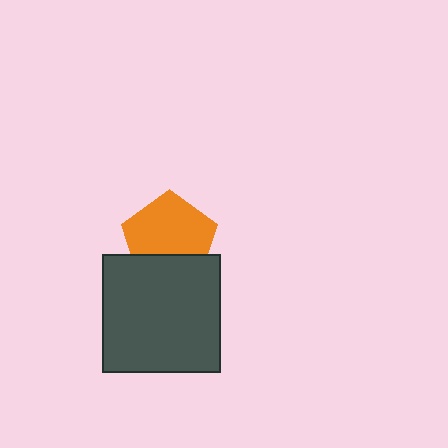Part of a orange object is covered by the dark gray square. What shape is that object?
It is a pentagon.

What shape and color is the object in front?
The object in front is a dark gray square.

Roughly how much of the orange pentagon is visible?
Most of it is visible (roughly 69%).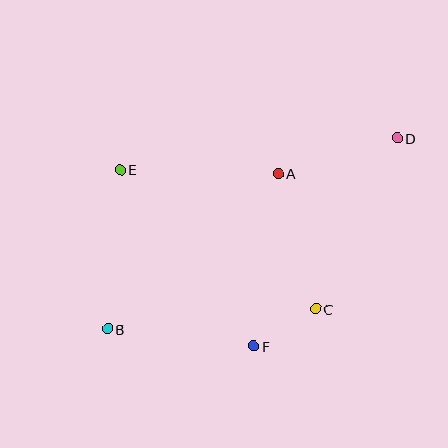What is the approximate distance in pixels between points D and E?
The distance between D and E is approximately 279 pixels.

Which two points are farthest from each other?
Points B and D are farthest from each other.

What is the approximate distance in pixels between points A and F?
The distance between A and F is approximately 174 pixels.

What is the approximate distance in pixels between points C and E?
The distance between C and E is approximately 239 pixels.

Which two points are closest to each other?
Points C and F are closest to each other.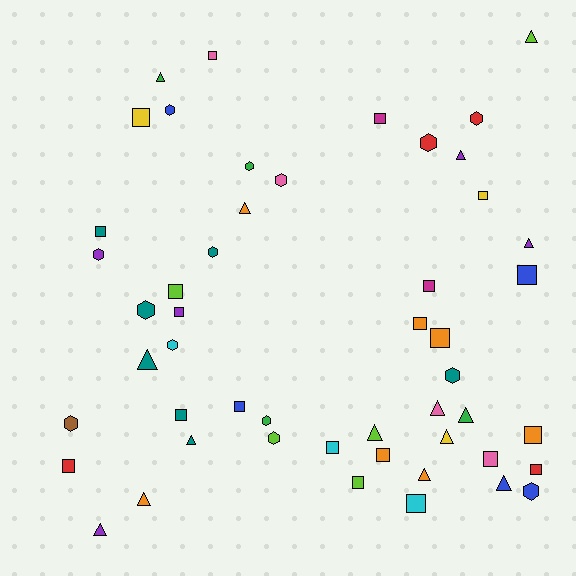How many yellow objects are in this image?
There are 3 yellow objects.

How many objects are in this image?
There are 50 objects.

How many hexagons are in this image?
There are 14 hexagons.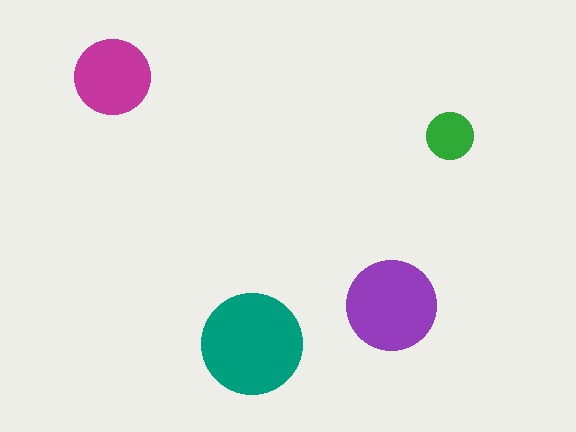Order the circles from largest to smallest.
the teal one, the purple one, the magenta one, the green one.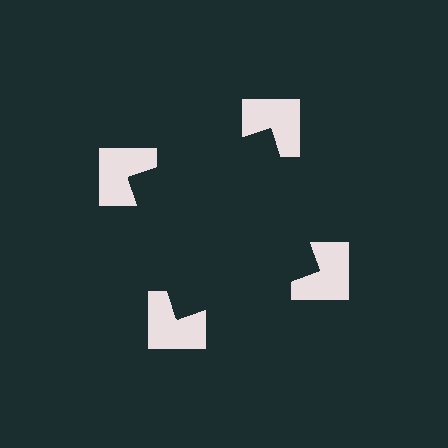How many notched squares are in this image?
There are 4 — one at each vertex of the illusory square.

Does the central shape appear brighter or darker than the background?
It typically appears slightly darker than the background, even though no actual brightness change is drawn.